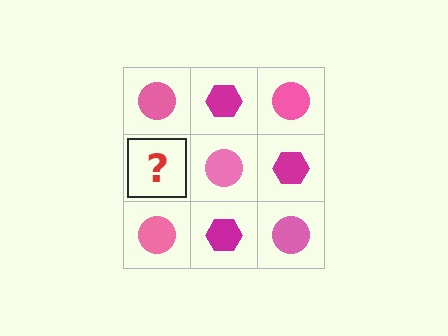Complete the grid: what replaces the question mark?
The question mark should be replaced with a magenta hexagon.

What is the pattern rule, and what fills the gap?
The rule is that it alternates pink circle and magenta hexagon in a checkerboard pattern. The gap should be filled with a magenta hexagon.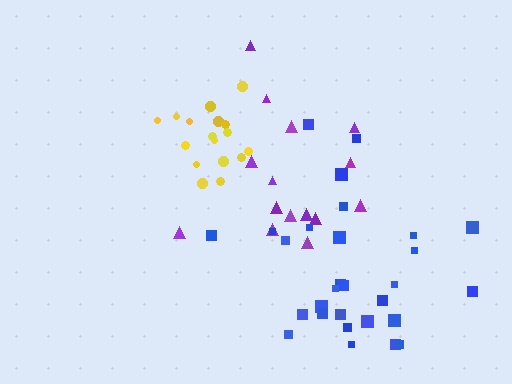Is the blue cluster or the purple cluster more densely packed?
Blue.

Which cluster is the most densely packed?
Yellow.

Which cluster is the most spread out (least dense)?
Purple.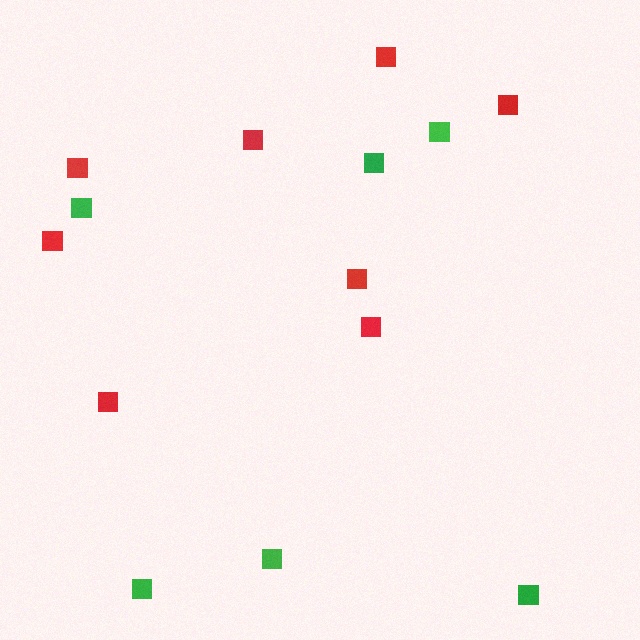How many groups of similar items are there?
There are 2 groups: one group of green squares (6) and one group of red squares (8).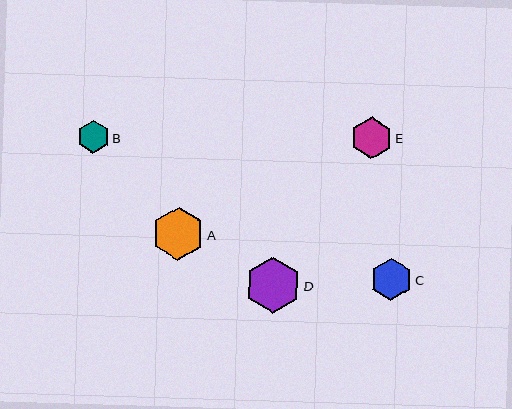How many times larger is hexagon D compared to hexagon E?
Hexagon D is approximately 1.3 times the size of hexagon E.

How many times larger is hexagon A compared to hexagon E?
Hexagon A is approximately 1.3 times the size of hexagon E.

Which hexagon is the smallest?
Hexagon B is the smallest with a size of approximately 32 pixels.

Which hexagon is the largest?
Hexagon D is the largest with a size of approximately 56 pixels.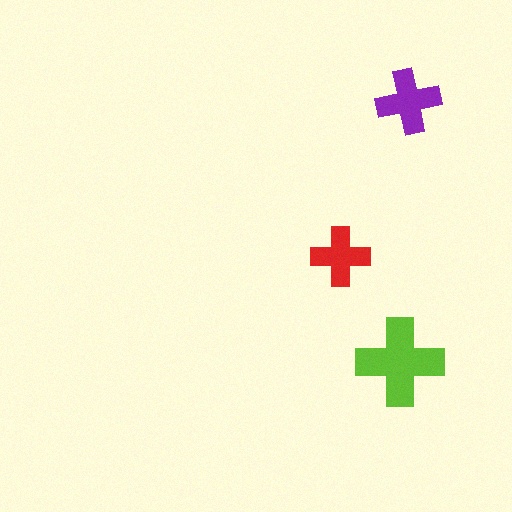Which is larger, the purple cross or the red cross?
The purple one.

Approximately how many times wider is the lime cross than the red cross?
About 1.5 times wider.